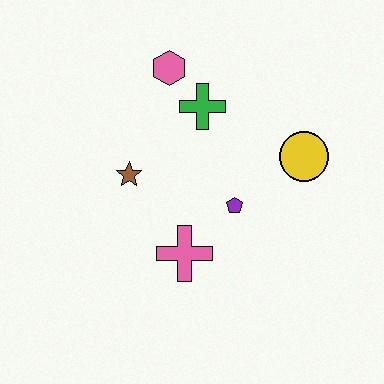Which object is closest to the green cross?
The pink hexagon is closest to the green cross.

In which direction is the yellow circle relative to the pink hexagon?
The yellow circle is to the right of the pink hexagon.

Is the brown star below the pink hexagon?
Yes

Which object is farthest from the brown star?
The yellow circle is farthest from the brown star.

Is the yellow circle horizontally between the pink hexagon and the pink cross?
No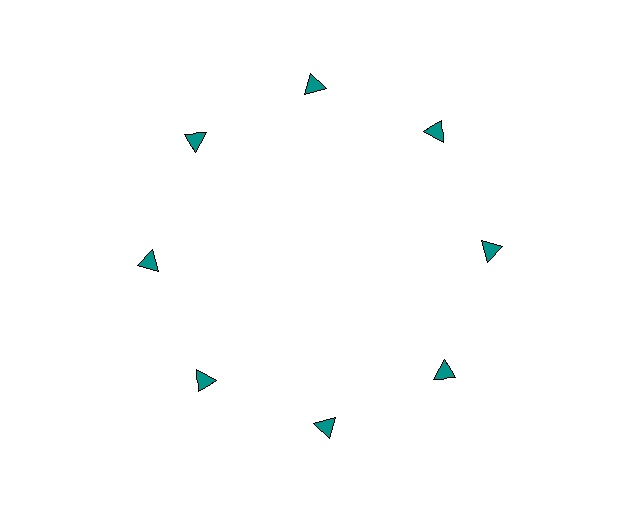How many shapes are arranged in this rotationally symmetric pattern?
There are 8 shapes, arranged in 8 groups of 1.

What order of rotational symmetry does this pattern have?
This pattern has 8-fold rotational symmetry.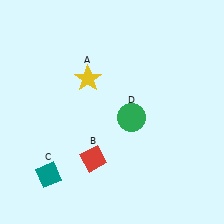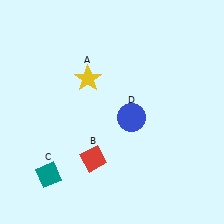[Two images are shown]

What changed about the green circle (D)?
In Image 1, D is green. In Image 2, it changed to blue.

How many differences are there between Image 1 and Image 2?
There is 1 difference between the two images.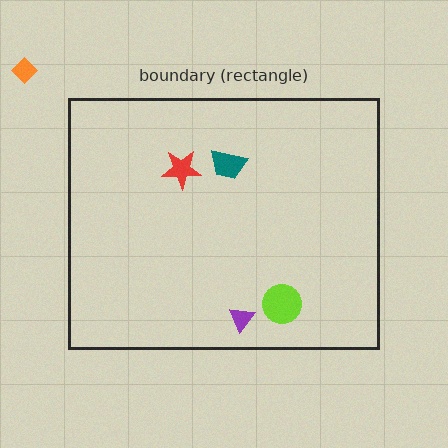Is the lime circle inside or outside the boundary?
Inside.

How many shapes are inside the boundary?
4 inside, 1 outside.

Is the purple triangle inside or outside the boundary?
Inside.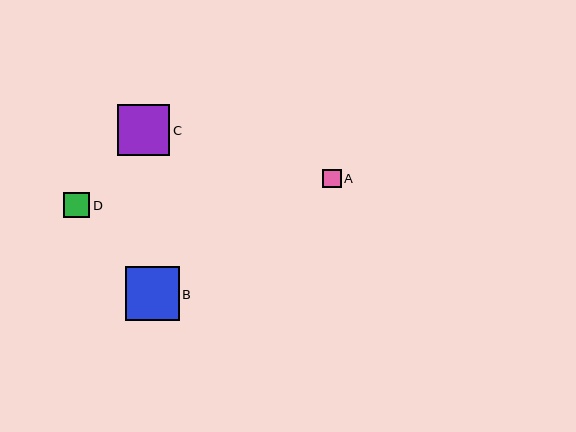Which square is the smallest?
Square A is the smallest with a size of approximately 18 pixels.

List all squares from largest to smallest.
From largest to smallest: B, C, D, A.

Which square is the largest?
Square B is the largest with a size of approximately 54 pixels.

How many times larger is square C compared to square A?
Square C is approximately 2.8 times the size of square A.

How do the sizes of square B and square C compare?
Square B and square C are approximately the same size.